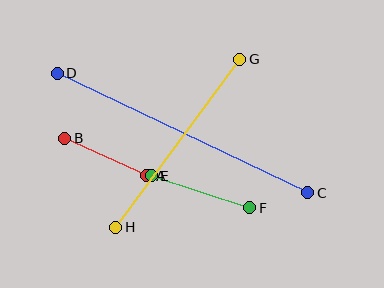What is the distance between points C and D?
The distance is approximately 278 pixels.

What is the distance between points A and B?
The distance is approximately 90 pixels.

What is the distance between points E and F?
The distance is approximately 103 pixels.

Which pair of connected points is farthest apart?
Points C and D are farthest apart.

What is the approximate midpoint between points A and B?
The midpoint is at approximately (106, 157) pixels.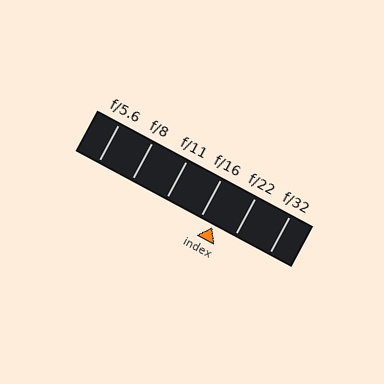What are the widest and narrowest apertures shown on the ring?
The widest aperture shown is f/5.6 and the narrowest is f/32.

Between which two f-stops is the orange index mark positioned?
The index mark is between f/16 and f/22.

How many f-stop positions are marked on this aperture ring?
There are 6 f-stop positions marked.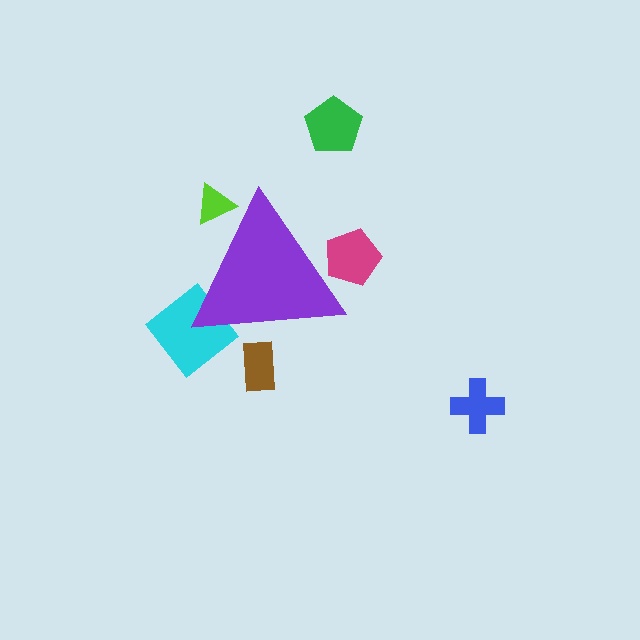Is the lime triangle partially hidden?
Yes, the lime triangle is partially hidden behind the purple triangle.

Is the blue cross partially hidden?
No, the blue cross is fully visible.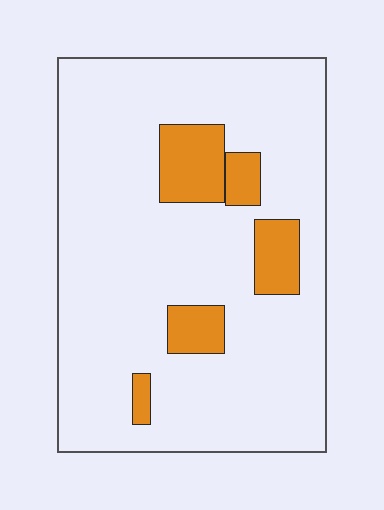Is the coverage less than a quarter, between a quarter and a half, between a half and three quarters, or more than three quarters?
Less than a quarter.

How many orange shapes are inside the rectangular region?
5.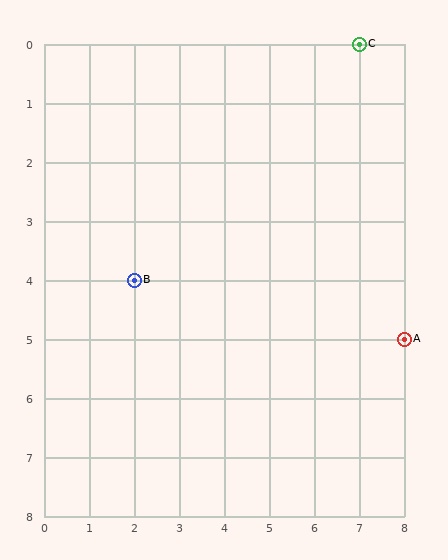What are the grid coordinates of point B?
Point B is at grid coordinates (2, 4).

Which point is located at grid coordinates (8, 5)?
Point A is at (8, 5).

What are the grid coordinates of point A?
Point A is at grid coordinates (8, 5).